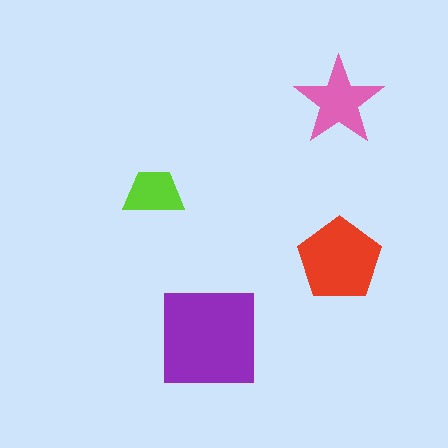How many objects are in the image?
There are 4 objects in the image.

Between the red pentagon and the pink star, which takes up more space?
The red pentagon.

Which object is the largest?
The purple square.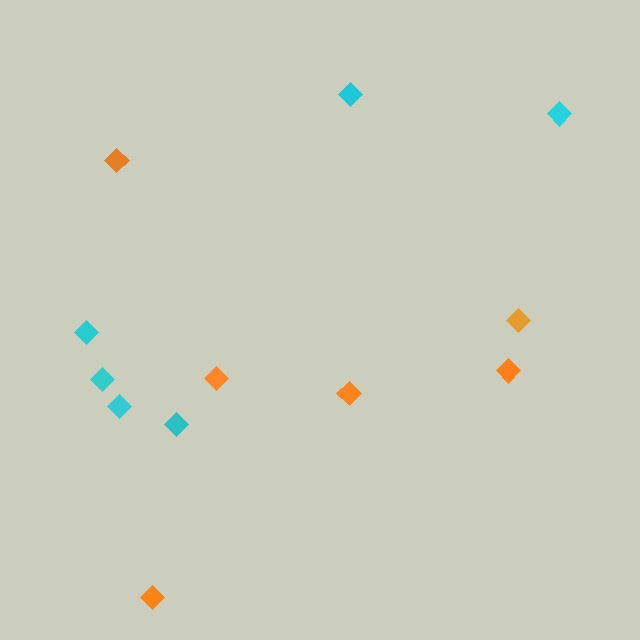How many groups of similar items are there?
There are 2 groups: one group of cyan diamonds (6) and one group of orange diamonds (6).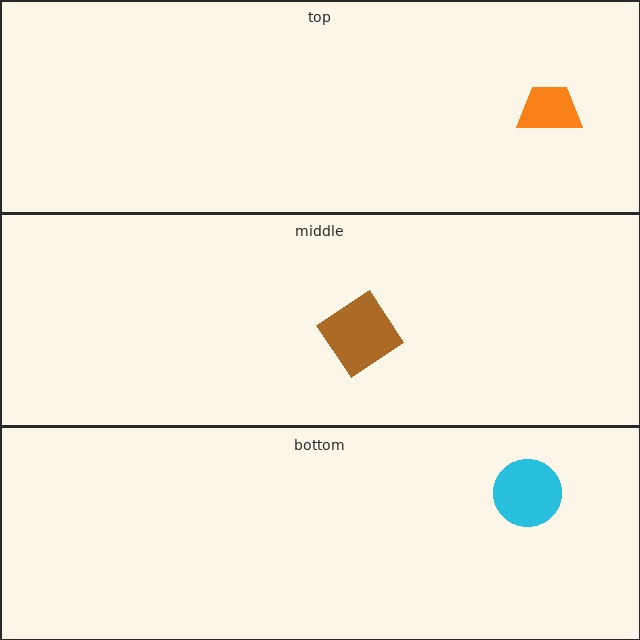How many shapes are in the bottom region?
1.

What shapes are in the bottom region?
The cyan circle.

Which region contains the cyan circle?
The bottom region.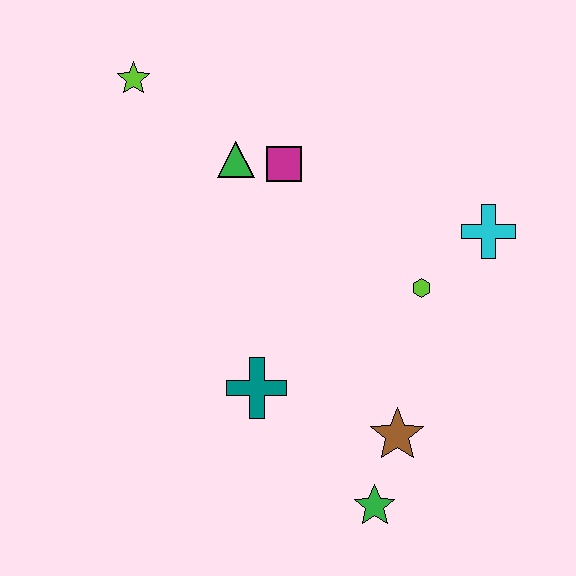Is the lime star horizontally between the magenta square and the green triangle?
No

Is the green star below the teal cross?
Yes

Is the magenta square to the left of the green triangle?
No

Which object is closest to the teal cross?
The brown star is closest to the teal cross.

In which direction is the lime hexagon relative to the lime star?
The lime hexagon is to the right of the lime star.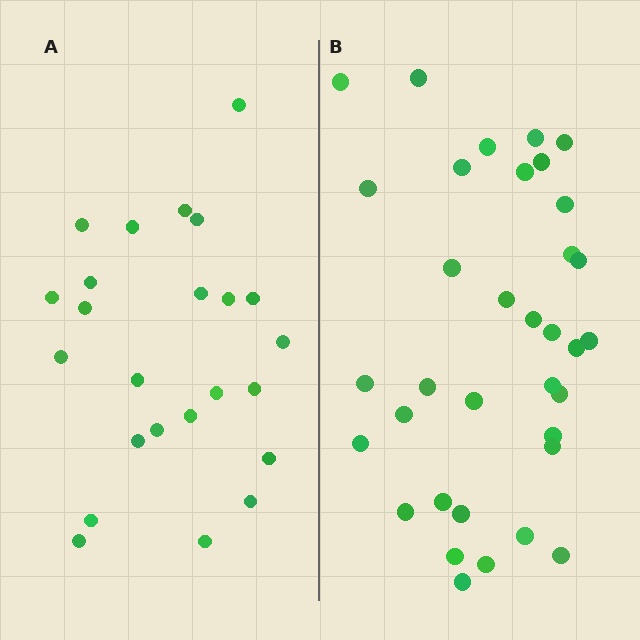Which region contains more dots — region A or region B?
Region B (the right region) has more dots.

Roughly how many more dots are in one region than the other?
Region B has roughly 12 or so more dots than region A.